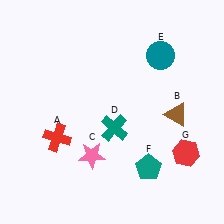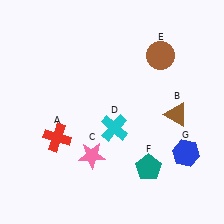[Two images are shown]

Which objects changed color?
D changed from teal to cyan. E changed from teal to brown. G changed from red to blue.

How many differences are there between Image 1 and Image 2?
There are 3 differences between the two images.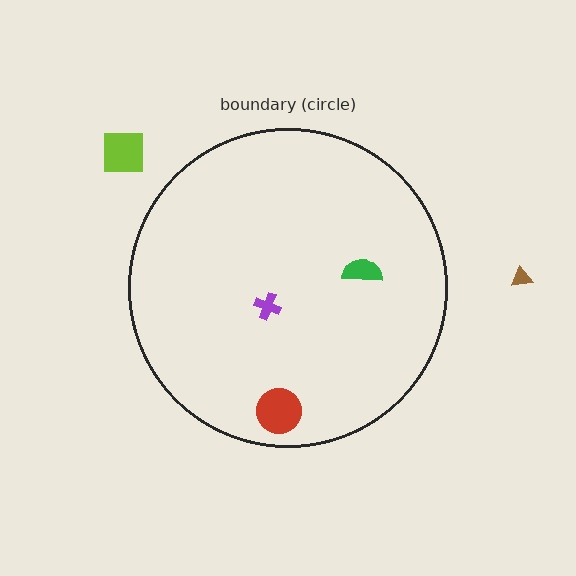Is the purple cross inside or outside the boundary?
Inside.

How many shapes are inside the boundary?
3 inside, 2 outside.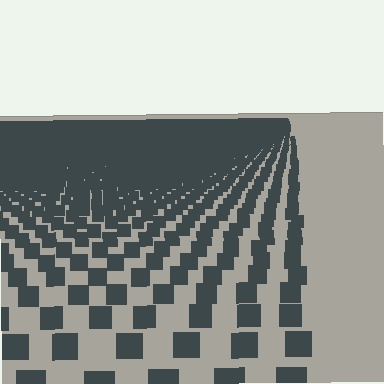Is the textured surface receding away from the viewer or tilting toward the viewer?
The surface is receding away from the viewer. Texture elements get smaller and denser toward the top.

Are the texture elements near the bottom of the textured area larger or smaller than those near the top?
Larger. Near the bottom, elements are closer to the viewer and appear at a bigger on-screen size.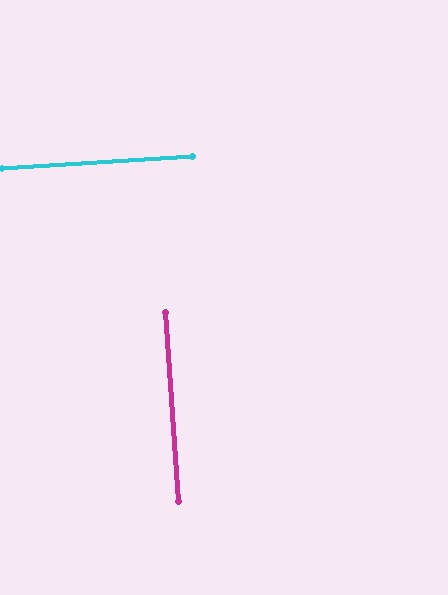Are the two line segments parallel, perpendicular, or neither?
Perpendicular — they meet at approximately 90°.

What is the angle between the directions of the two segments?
Approximately 90 degrees.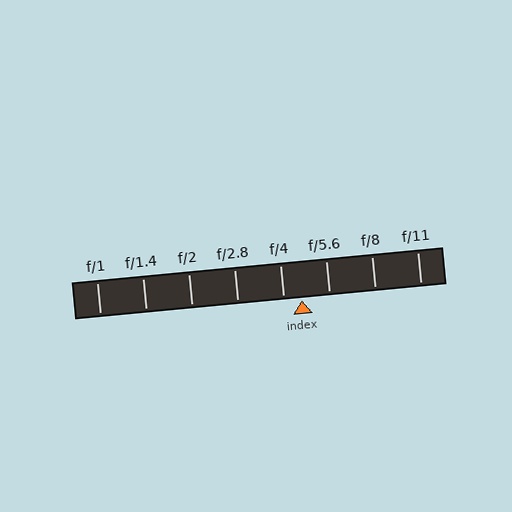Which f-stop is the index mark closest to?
The index mark is closest to f/4.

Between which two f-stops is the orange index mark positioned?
The index mark is between f/4 and f/5.6.